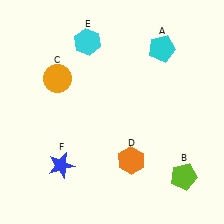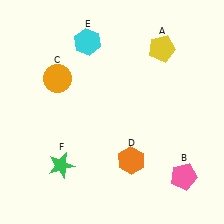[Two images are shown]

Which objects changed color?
A changed from cyan to yellow. B changed from lime to pink. F changed from blue to green.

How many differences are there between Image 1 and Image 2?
There are 3 differences between the two images.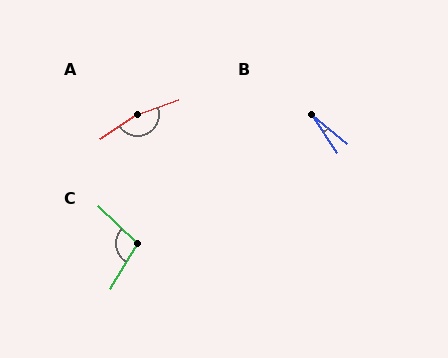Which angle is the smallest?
B, at approximately 16 degrees.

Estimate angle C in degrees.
Approximately 103 degrees.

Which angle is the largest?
A, at approximately 166 degrees.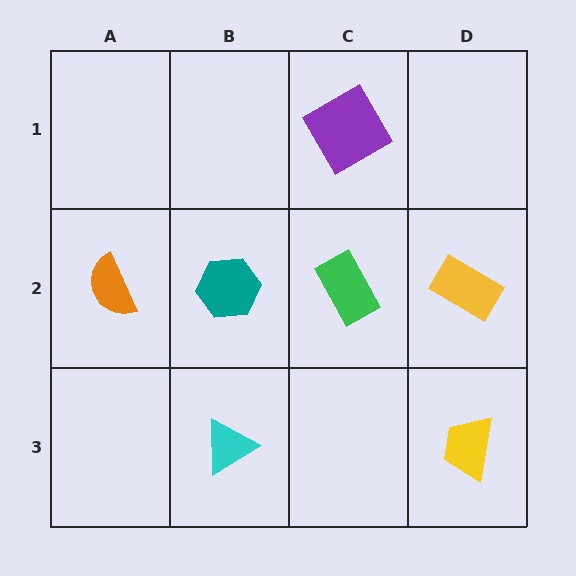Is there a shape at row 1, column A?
No, that cell is empty.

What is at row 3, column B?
A cyan triangle.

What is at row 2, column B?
A teal hexagon.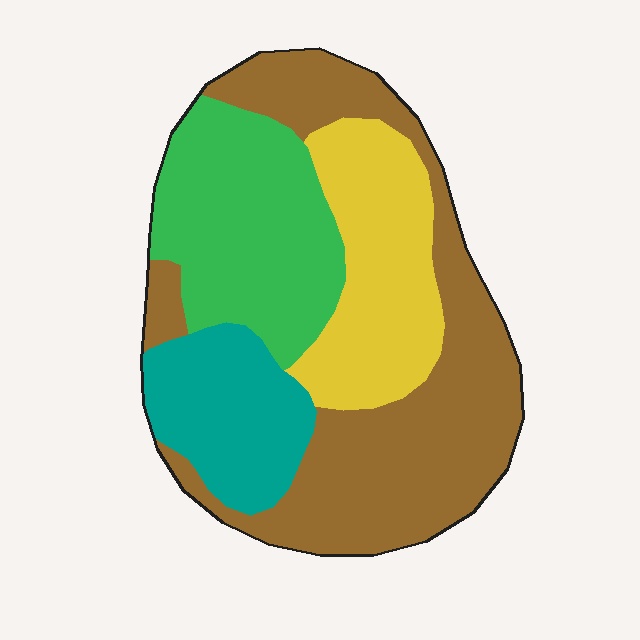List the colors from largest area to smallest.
From largest to smallest: brown, green, yellow, teal.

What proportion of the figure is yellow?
Yellow takes up between a sixth and a third of the figure.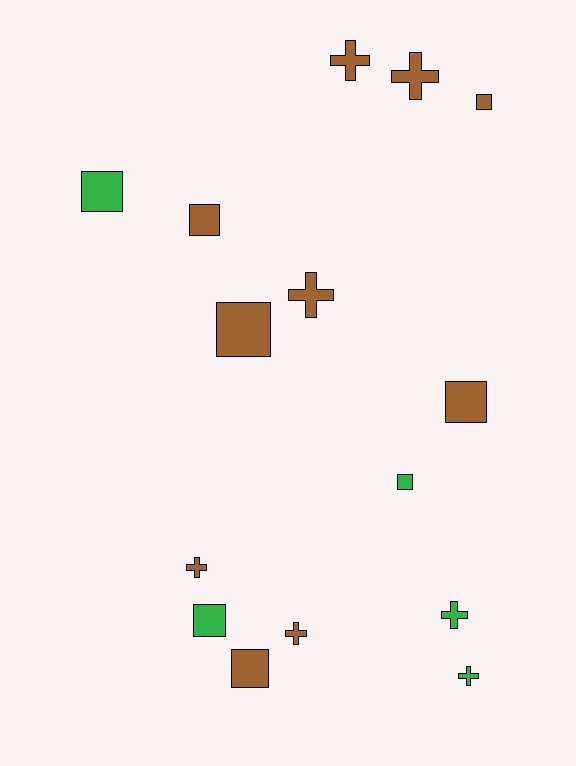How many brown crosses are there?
There are 5 brown crosses.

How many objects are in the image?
There are 15 objects.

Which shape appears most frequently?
Square, with 8 objects.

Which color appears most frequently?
Brown, with 10 objects.